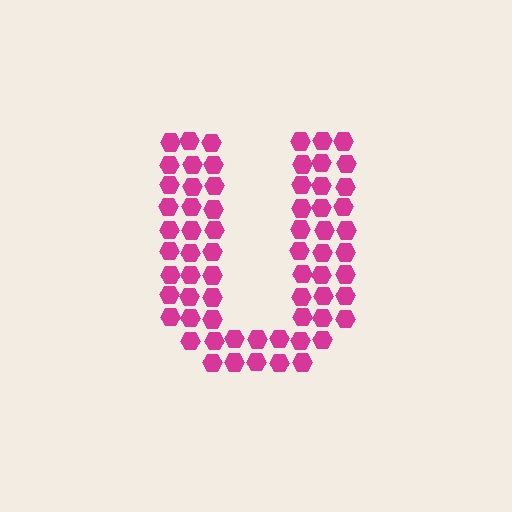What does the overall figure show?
The overall figure shows the letter U.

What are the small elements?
The small elements are hexagons.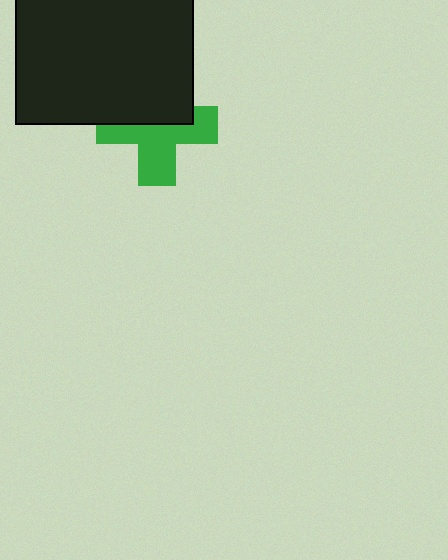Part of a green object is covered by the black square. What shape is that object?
It is a cross.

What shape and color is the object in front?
The object in front is a black square.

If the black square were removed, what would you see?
You would see the complete green cross.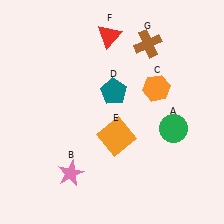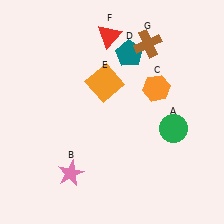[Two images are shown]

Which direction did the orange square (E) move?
The orange square (E) moved up.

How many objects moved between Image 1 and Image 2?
2 objects moved between the two images.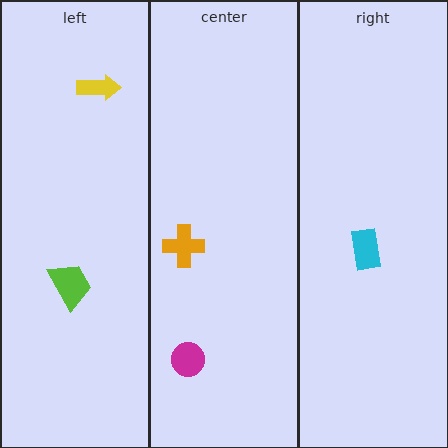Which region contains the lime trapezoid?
The left region.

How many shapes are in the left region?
2.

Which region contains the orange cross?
The center region.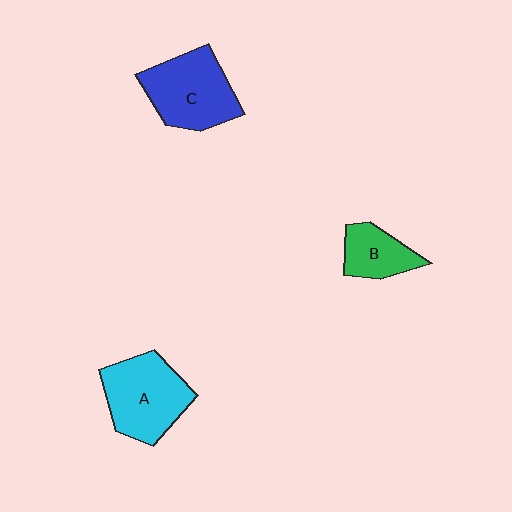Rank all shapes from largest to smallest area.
From largest to smallest: A (cyan), C (blue), B (green).